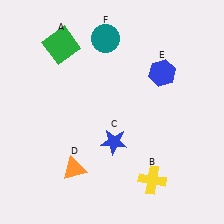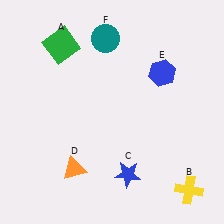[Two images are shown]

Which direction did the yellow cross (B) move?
The yellow cross (B) moved right.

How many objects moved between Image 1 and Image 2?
2 objects moved between the two images.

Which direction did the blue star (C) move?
The blue star (C) moved down.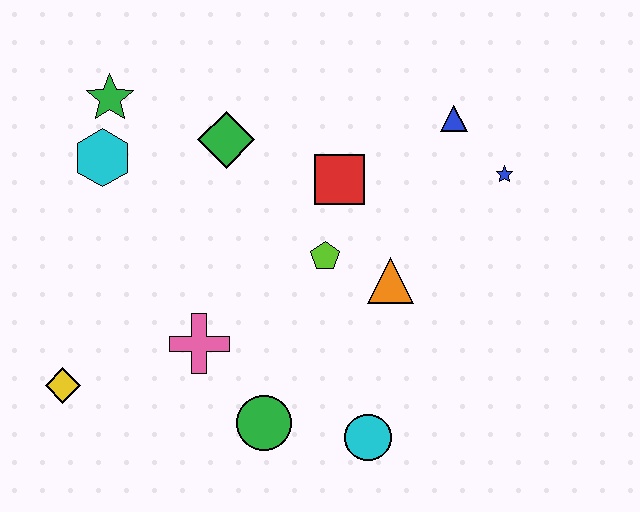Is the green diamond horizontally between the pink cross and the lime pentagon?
Yes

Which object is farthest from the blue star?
The yellow diamond is farthest from the blue star.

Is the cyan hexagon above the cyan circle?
Yes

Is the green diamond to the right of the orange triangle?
No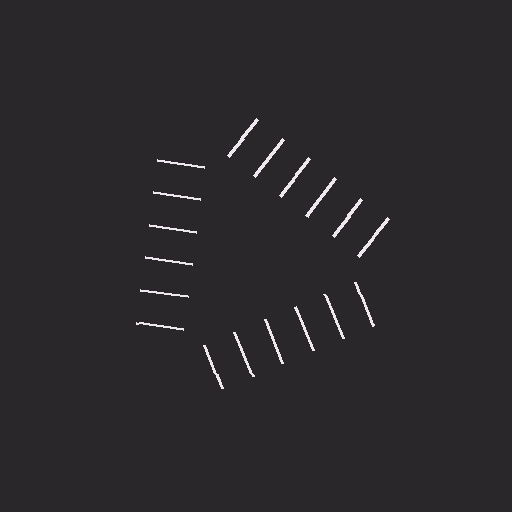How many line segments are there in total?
18 — 6 along each of the 3 edges.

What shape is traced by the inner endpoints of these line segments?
An illusory triangle — the line segments terminate on its edges but no continuous stroke is drawn.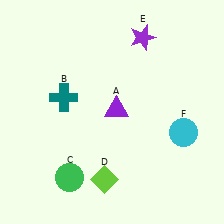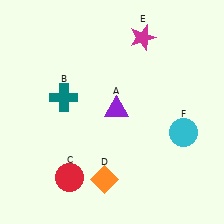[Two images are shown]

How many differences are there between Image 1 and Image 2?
There are 3 differences between the two images.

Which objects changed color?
C changed from green to red. D changed from lime to orange. E changed from purple to magenta.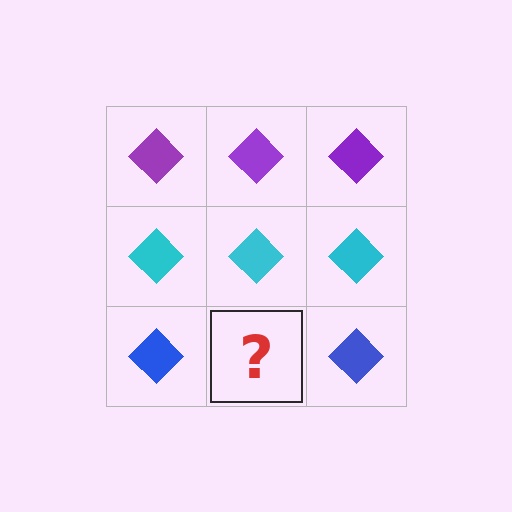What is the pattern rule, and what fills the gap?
The rule is that each row has a consistent color. The gap should be filled with a blue diamond.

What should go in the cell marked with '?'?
The missing cell should contain a blue diamond.